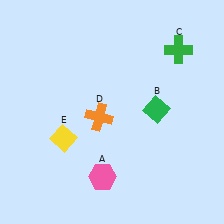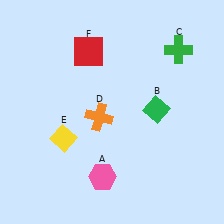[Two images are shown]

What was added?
A red square (F) was added in Image 2.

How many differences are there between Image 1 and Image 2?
There is 1 difference between the two images.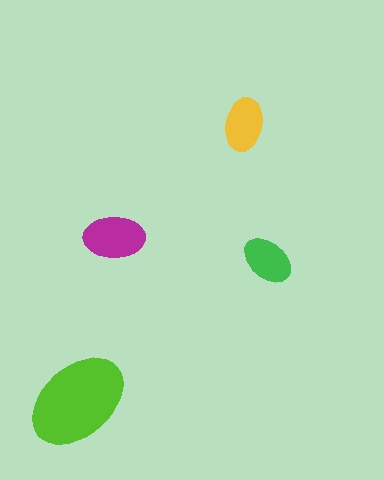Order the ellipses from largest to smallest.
the lime one, the magenta one, the yellow one, the green one.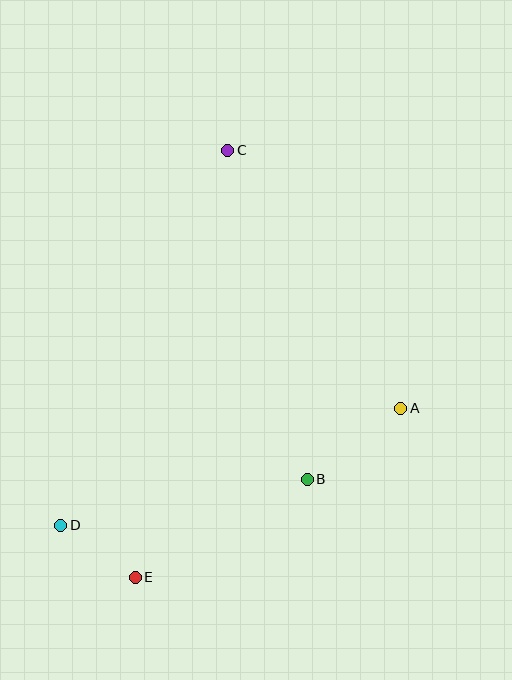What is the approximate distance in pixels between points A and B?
The distance between A and B is approximately 117 pixels.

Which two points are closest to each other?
Points D and E are closest to each other.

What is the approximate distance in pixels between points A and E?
The distance between A and E is approximately 315 pixels.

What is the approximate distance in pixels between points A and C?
The distance between A and C is approximately 311 pixels.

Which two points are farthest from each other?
Points C and E are farthest from each other.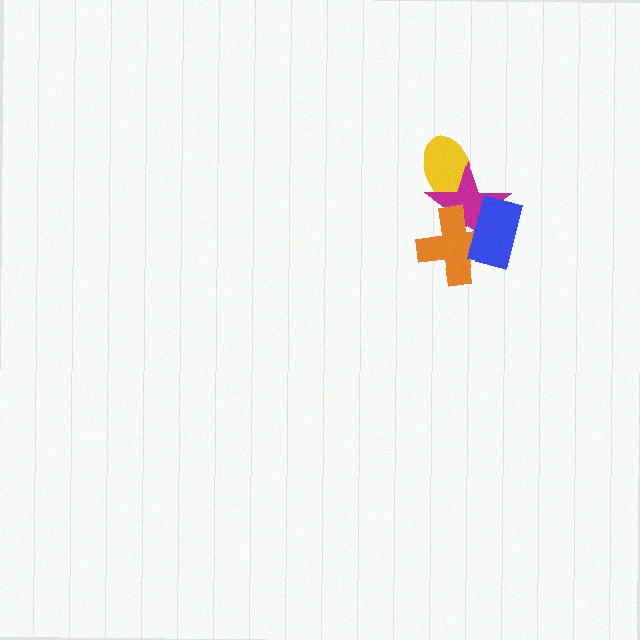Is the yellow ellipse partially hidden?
Yes, it is partially covered by another shape.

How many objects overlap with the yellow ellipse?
1 object overlaps with the yellow ellipse.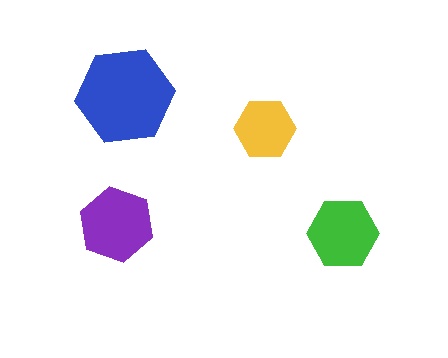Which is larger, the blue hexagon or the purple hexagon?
The blue one.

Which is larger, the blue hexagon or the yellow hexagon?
The blue one.